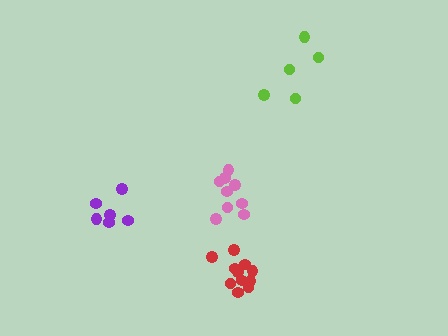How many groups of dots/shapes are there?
There are 4 groups.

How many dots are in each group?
Group 1: 11 dots, Group 2: 9 dots, Group 3: 5 dots, Group 4: 6 dots (31 total).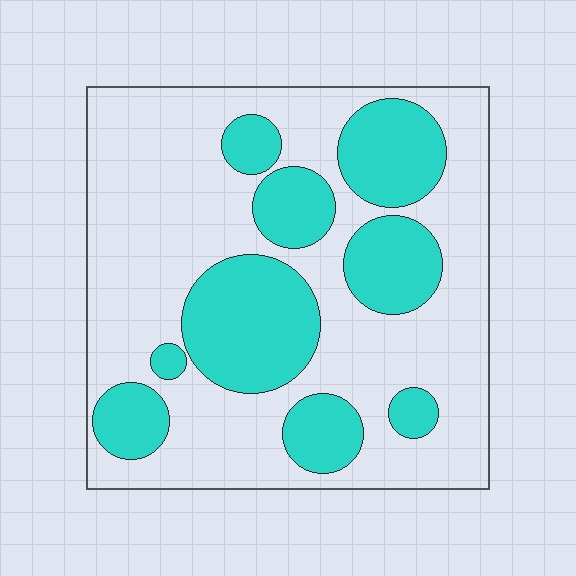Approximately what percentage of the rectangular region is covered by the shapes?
Approximately 35%.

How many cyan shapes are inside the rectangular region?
9.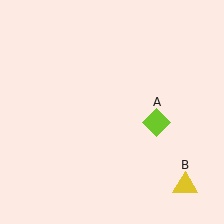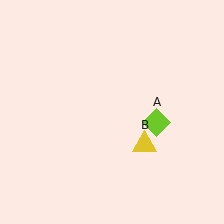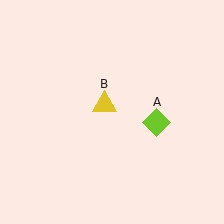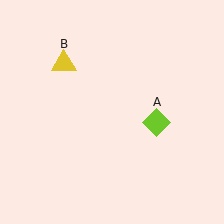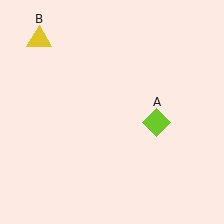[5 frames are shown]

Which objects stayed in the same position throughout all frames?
Lime diamond (object A) remained stationary.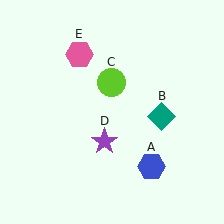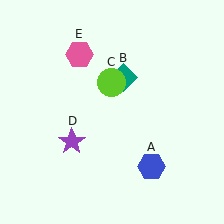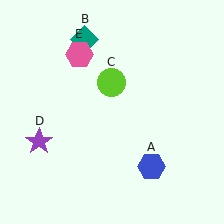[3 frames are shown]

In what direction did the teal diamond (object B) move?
The teal diamond (object B) moved up and to the left.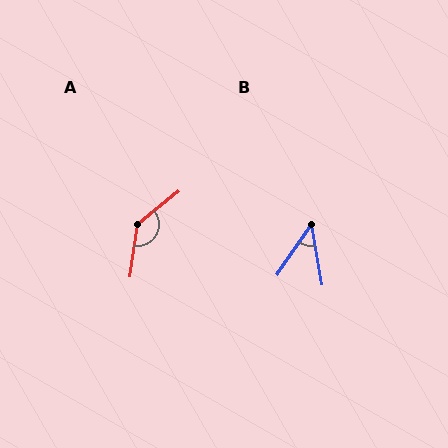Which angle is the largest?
A, at approximately 137 degrees.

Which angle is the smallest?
B, at approximately 44 degrees.